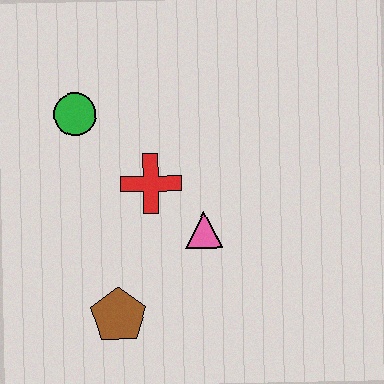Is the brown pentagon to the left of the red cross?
Yes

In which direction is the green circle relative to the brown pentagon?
The green circle is above the brown pentagon.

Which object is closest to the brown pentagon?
The pink triangle is closest to the brown pentagon.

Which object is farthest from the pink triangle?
The green circle is farthest from the pink triangle.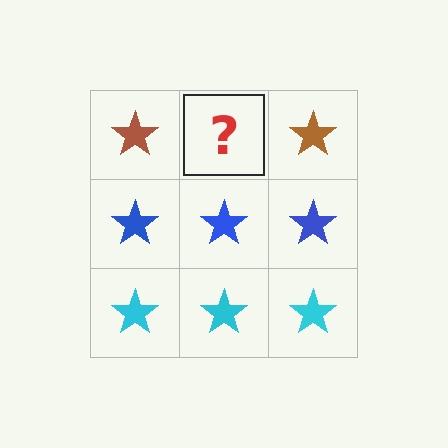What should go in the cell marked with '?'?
The missing cell should contain a brown star.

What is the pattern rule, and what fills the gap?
The rule is that each row has a consistent color. The gap should be filled with a brown star.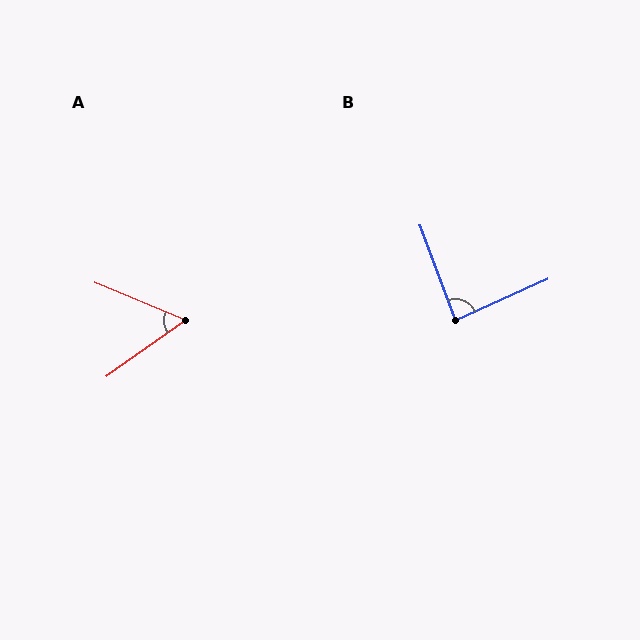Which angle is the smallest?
A, at approximately 58 degrees.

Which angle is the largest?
B, at approximately 87 degrees.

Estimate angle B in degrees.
Approximately 87 degrees.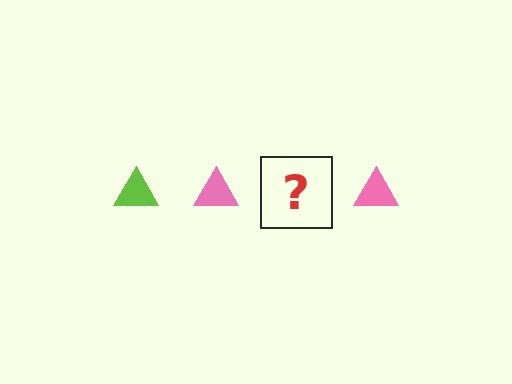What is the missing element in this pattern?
The missing element is a lime triangle.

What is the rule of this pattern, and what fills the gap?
The rule is that the pattern cycles through lime, pink triangles. The gap should be filled with a lime triangle.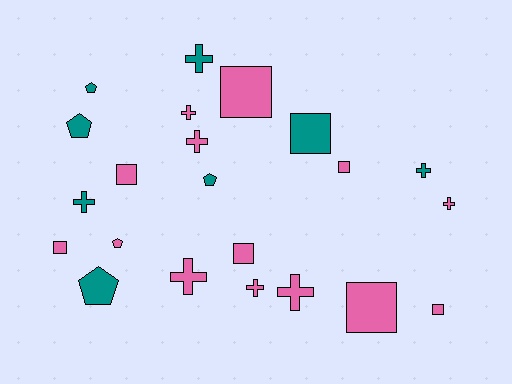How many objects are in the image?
There are 22 objects.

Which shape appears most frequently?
Cross, with 9 objects.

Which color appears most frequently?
Pink, with 14 objects.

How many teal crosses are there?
There are 3 teal crosses.